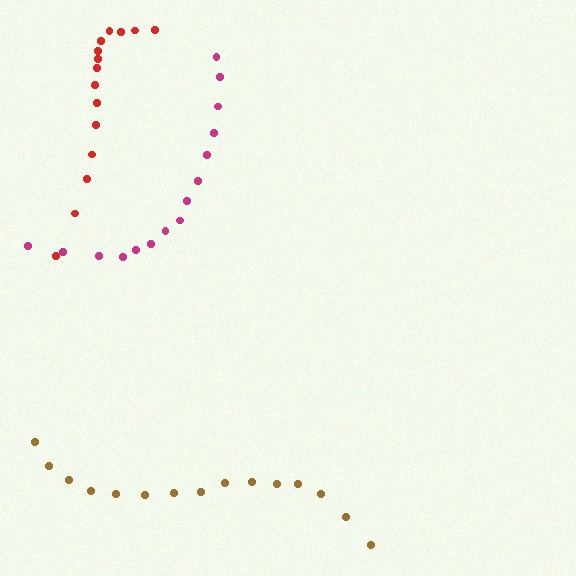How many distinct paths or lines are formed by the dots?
There are 3 distinct paths.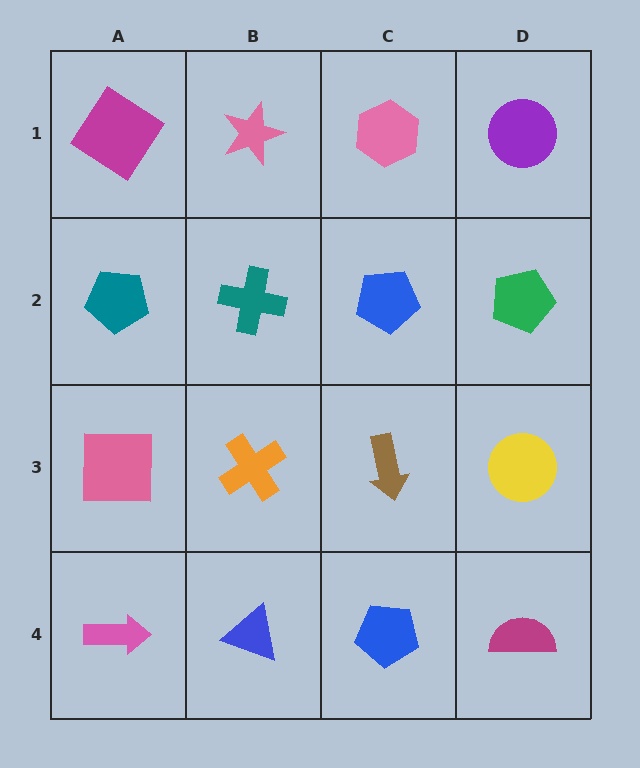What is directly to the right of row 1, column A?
A pink star.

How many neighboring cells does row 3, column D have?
3.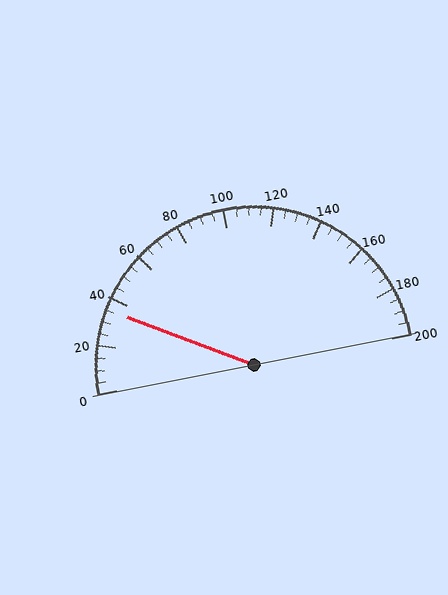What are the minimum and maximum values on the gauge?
The gauge ranges from 0 to 200.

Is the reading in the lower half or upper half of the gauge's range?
The reading is in the lower half of the range (0 to 200).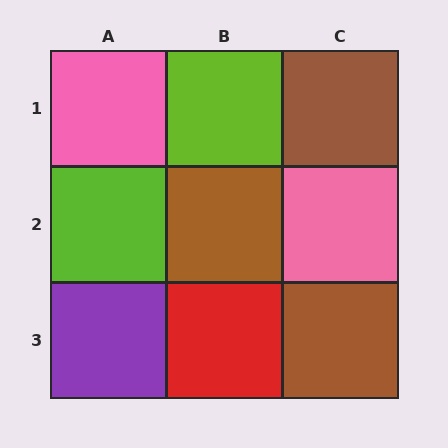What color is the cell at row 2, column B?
Brown.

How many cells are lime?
2 cells are lime.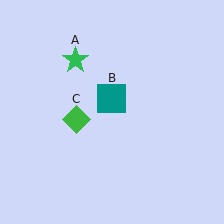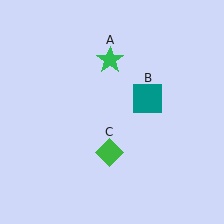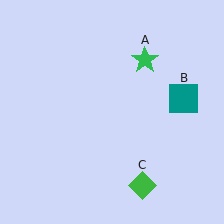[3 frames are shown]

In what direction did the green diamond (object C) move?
The green diamond (object C) moved down and to the right.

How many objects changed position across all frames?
3 objects changed position: green star (object A), teal square (object B), green diamond (object C).